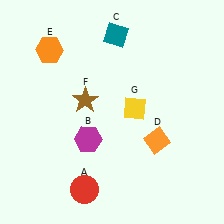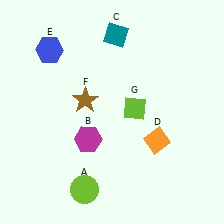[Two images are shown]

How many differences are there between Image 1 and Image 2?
There are 3 differences between the two images.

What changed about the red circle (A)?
In Image 1, A is red. In Image 2, it changed to lime.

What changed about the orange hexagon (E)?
In Image 1, E is orange. In Image 2, it changed to blue.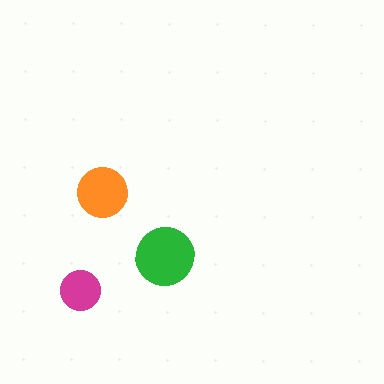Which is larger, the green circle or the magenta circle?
The green one.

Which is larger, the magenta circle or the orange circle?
The orange one.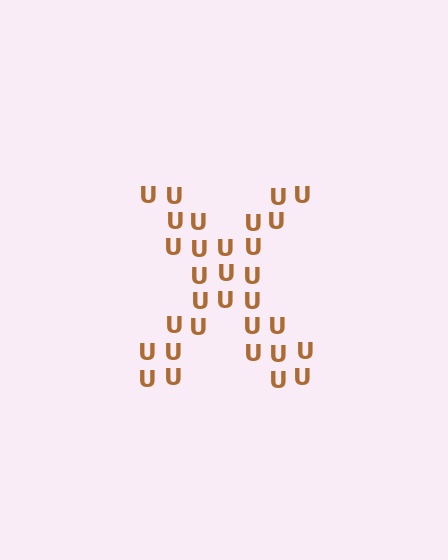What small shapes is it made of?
It is made of small letter U's.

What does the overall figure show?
The overall figure shows the letter X.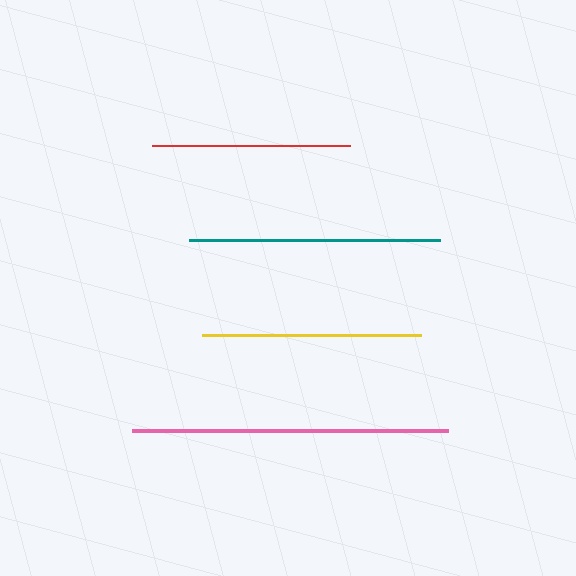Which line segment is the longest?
The pink line is the longest at approximately 316 pixels.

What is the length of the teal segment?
The teal segment is approximately 252 pixels long.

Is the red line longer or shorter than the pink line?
The pink line is longer than the red line.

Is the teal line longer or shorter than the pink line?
The pink line is longer than the teal line.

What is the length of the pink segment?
The pink segment is approximately 316 pixels long.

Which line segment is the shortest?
The red line is the shortest at approximately 198 pixels.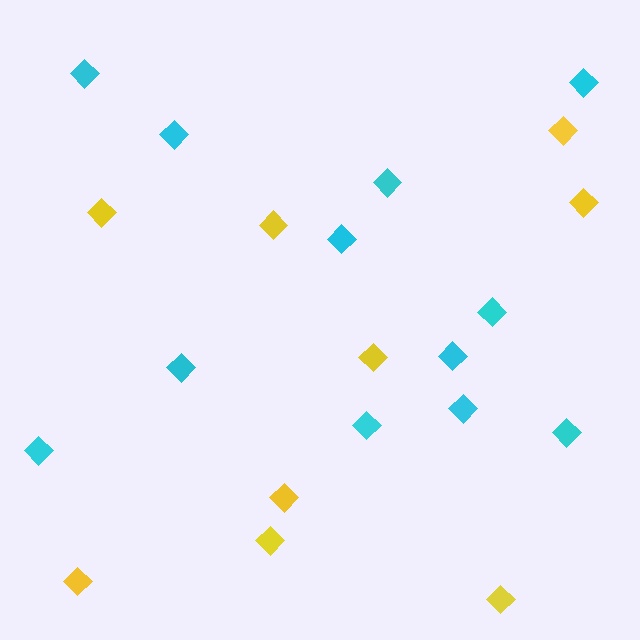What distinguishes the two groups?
There are 2 groups: one group of yellow diamonds (9) and one group of cyan diamonds (12).